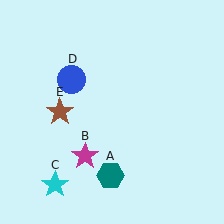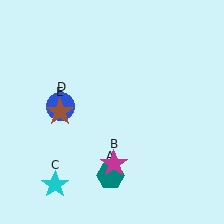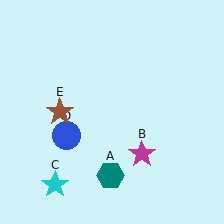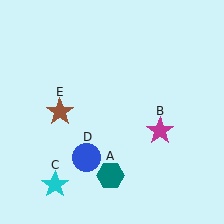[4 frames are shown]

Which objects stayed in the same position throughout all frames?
Teal hexagon (object A) and cyan star (object C) and brown star (object E) remained stationary.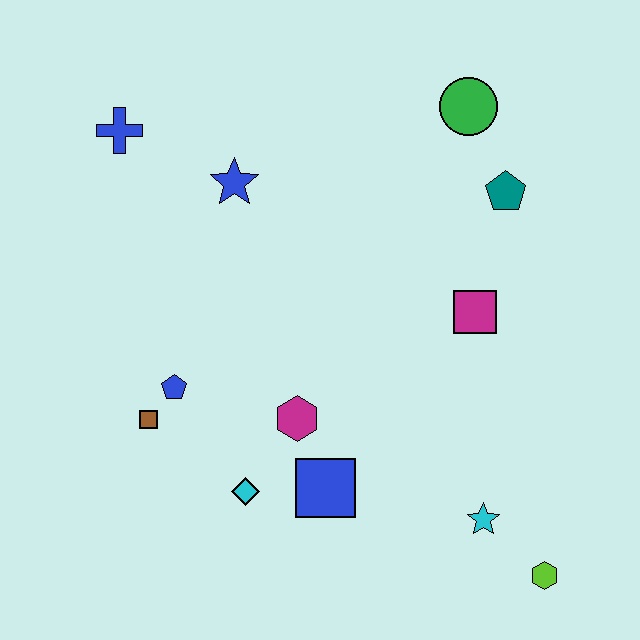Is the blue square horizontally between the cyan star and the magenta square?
No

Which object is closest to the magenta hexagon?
The blue square is closest to the magenta hexagon.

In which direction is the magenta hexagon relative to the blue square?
The magenta hexagon is above the blue square.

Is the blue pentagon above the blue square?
Yes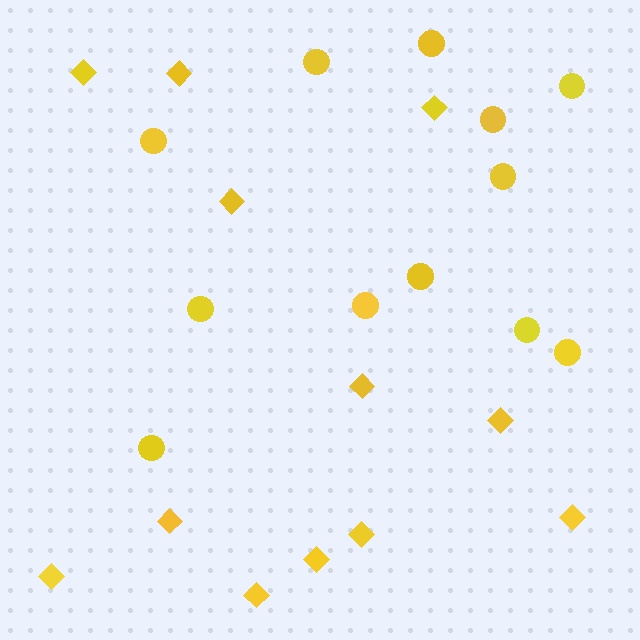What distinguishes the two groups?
There are 2 groups: one group of circles (12) and one group of diamonds (12).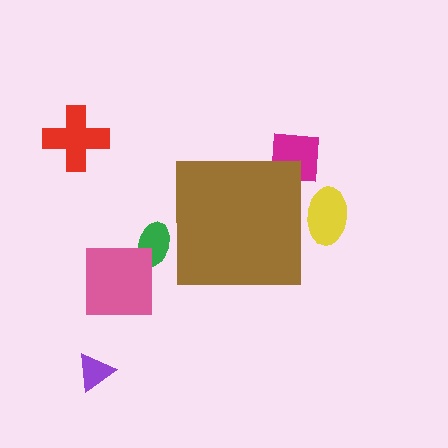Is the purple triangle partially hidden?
No, the purple triangle is fully visible.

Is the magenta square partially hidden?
Yes, the magenta square is partially hidden behind the brown square.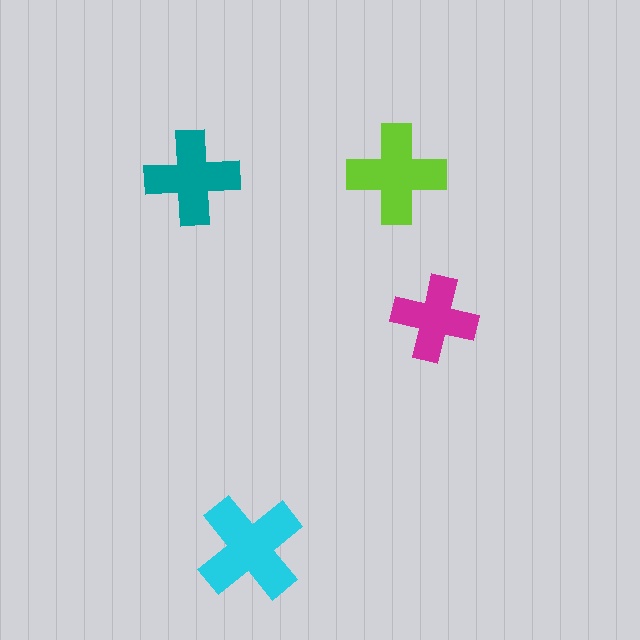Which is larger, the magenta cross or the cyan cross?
The cyan one.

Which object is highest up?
The lime cross is topmost.